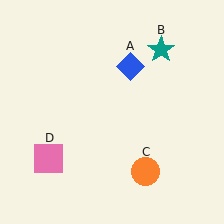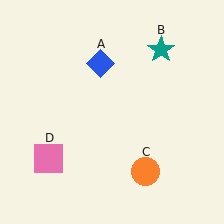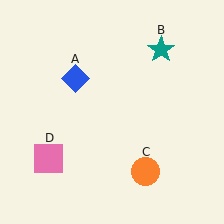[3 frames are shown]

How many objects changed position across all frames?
1 object changed position: blue diamond (object A).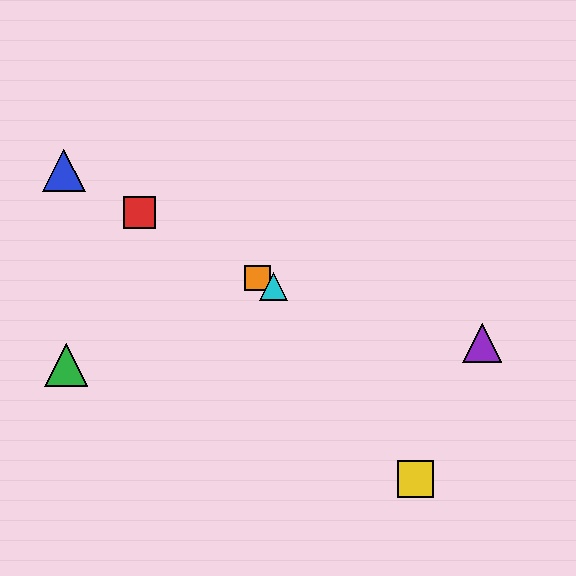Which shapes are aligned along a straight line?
The red square, the blue triangle, the orange square, the cyan triangle are aligned along a straight line.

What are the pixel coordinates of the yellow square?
The yellow square is at (415, 479).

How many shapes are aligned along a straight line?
4 shapes (the red square, the blue triangle, the orange square, the cyan triangle) are aligned along a straight line.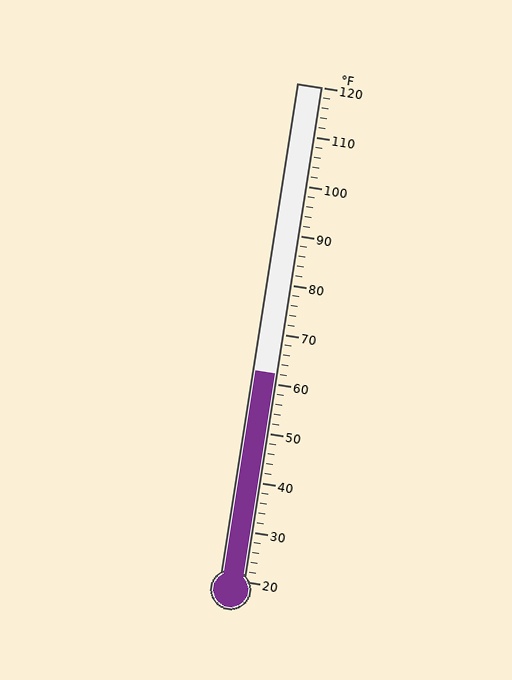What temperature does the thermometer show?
The thermometer shows approximately 62°F.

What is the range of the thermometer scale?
The thermometer scale ranges from 20°F to 120°F.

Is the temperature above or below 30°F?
The temperature is above 30°F.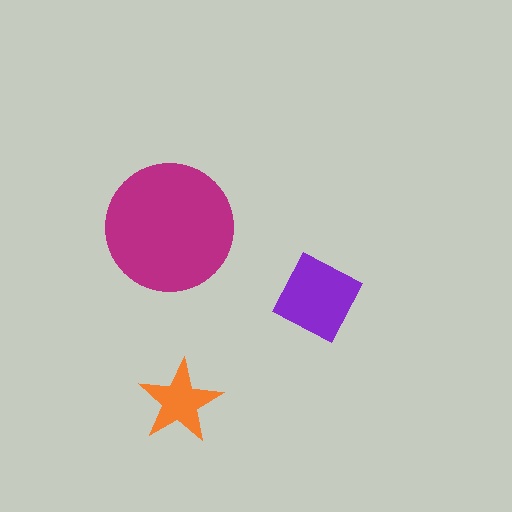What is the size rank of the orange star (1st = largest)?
3rd.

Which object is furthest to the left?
The magenta circle is leftmost.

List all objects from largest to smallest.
The magenta circle, the purple diamond, the orange star.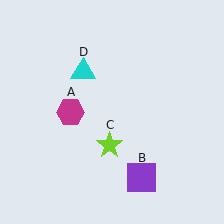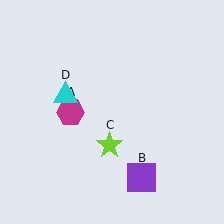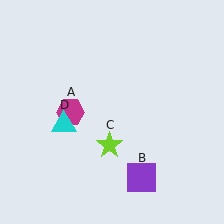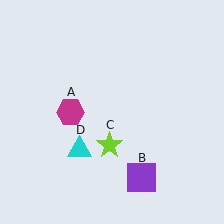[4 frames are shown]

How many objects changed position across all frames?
1 object changed position: cyan triangle (object D).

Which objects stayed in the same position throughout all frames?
Magenta hexagon (object A) and purple square (object B) and lime star (object C) remained stationary.